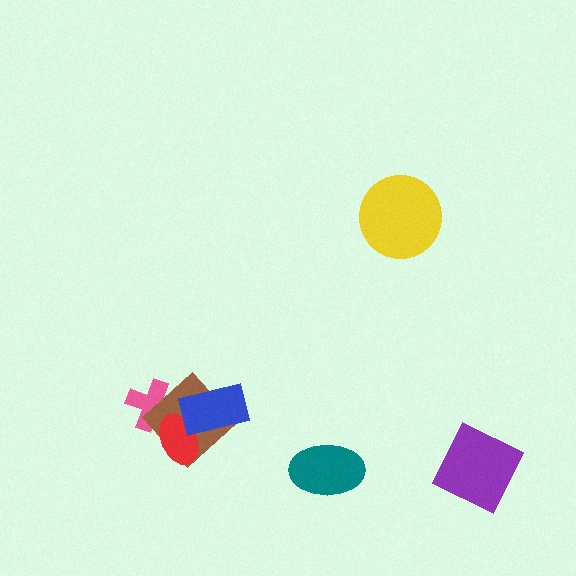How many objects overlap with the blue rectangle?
2 objects overlap with the blue rectangle.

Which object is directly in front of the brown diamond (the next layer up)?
The red ellipse is directly in front of the brown diamond.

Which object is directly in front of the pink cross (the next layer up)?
The brown diamond is directly in front of the pink cross.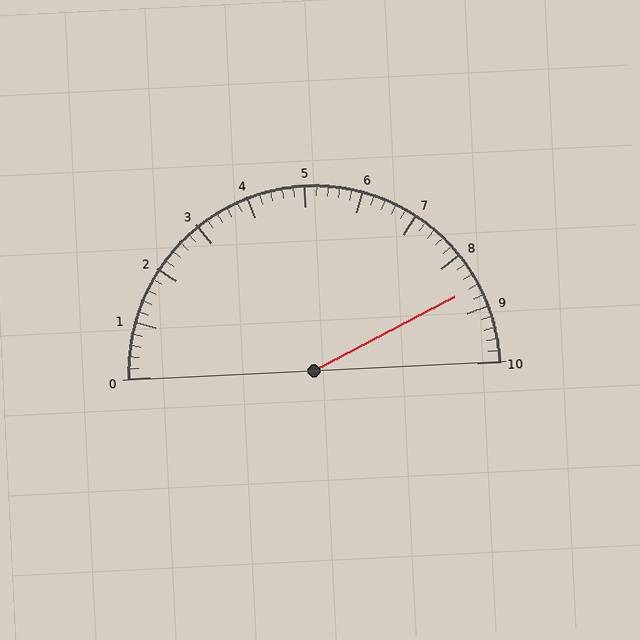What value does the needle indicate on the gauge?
The needle indicates approximately 8.6.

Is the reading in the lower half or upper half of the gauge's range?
The reading is in the upper half of the range (0 to 10).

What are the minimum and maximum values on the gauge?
The gauge ranges from 0 to 10.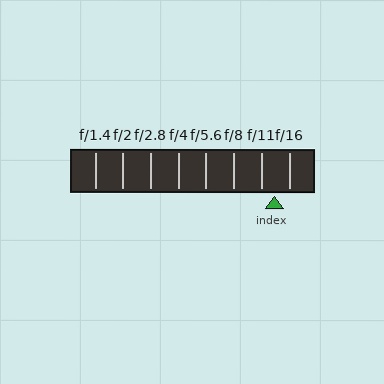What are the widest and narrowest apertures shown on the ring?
The widest aperture shown is f/1.4 and the narrowest is f/16.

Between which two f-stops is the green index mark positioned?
The index mark is between f/11 and f/16.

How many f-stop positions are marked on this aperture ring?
There are 8 f-stop positions marked.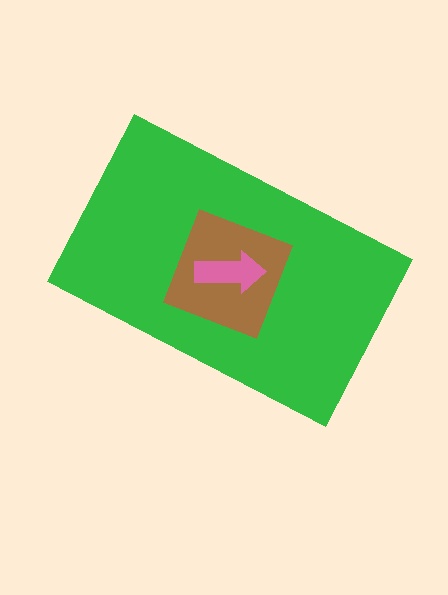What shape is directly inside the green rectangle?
The brown square.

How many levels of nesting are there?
3.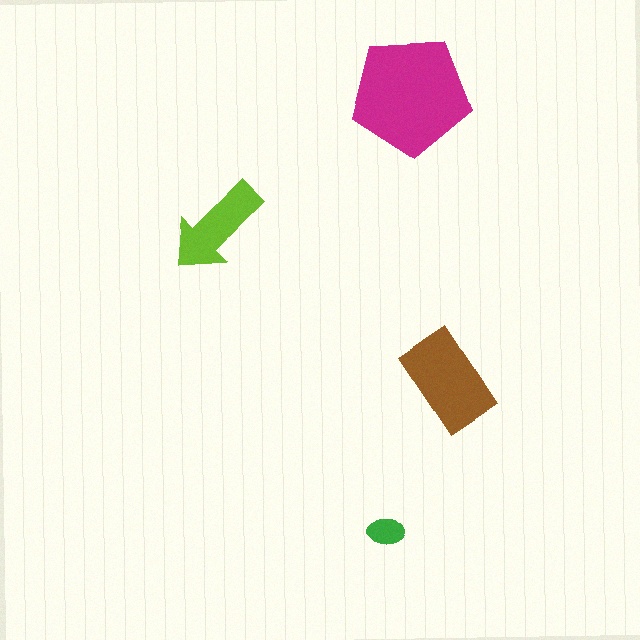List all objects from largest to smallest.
The magenta pentagon, the brown rectangle, the lime arrow, the green ellipse.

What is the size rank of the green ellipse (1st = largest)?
4th.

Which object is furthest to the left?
The lime arrow is leftmost.